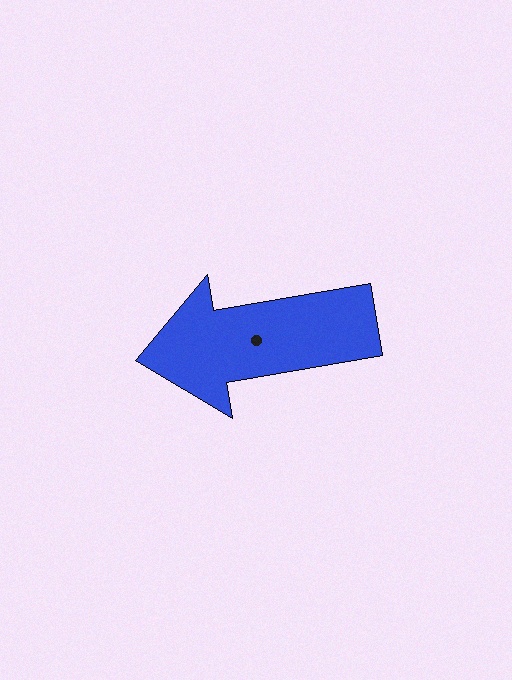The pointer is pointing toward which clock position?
Roughly 9 o'clock.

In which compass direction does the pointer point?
West.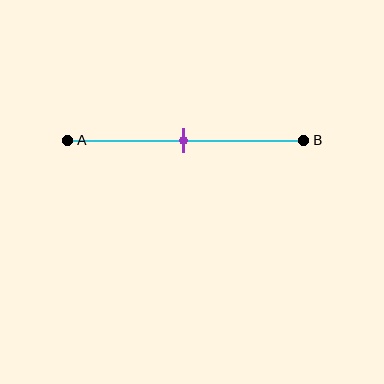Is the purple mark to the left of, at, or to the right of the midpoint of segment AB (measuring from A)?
The purple mark is approximately at the midpoint of segment AB.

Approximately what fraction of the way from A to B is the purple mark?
The purple mark is approximately 50% of the way from A to B.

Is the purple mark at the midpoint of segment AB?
Yes, the mark is approximately at the midpoint.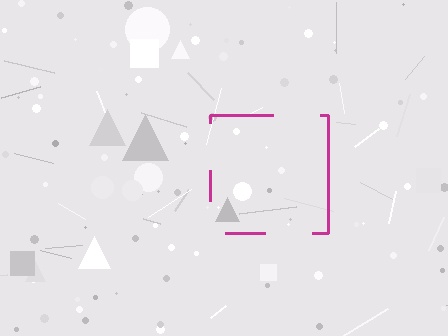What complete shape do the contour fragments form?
The contour fragments form a square.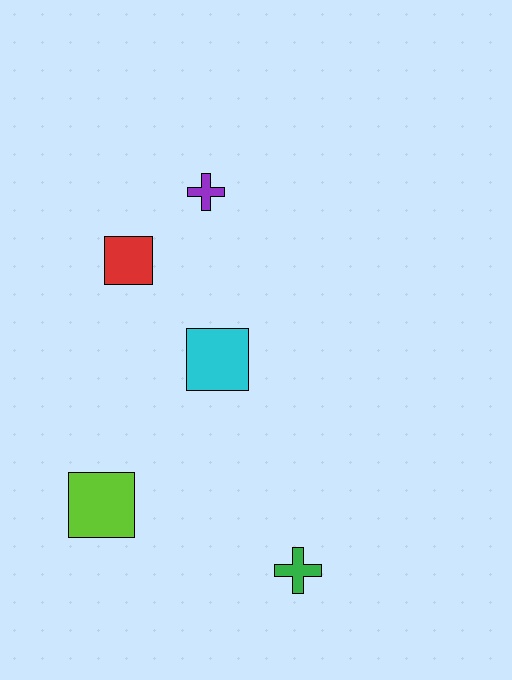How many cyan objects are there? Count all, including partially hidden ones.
There is 1 cyan object.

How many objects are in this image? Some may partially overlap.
There are 5 objects.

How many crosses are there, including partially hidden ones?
There are 2 crosses.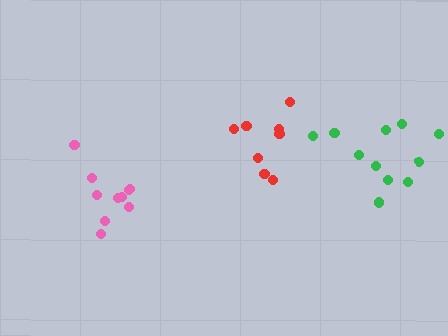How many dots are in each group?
Group 1: 8 dots, Group 2: 10 dots, Group 3: 11 dots (29 total).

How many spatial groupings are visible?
There are 3 spatial groupings.